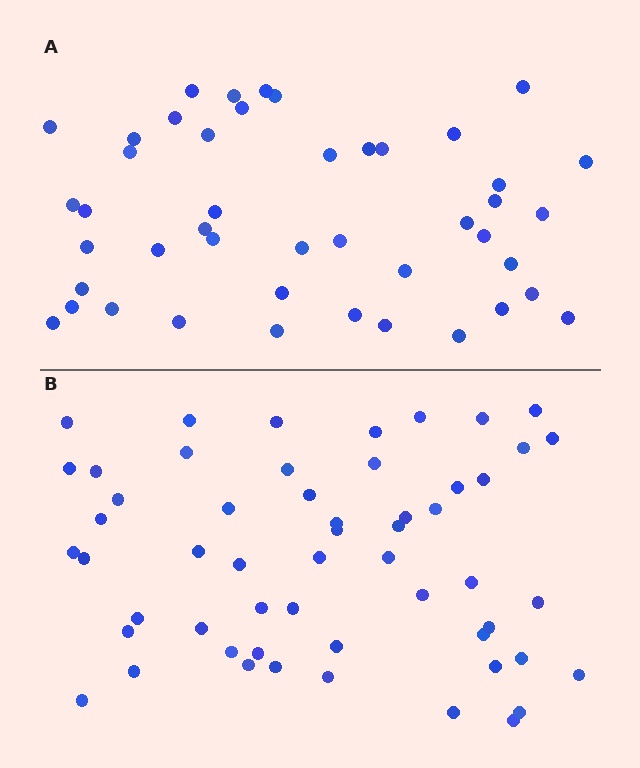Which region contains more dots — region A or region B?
Region B (the bottom region) has more dots.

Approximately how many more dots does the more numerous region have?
Region B has roughly 10 or so more dots than region A.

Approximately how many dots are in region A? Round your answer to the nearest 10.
About 40 dots. (The exact count is 45, which rounds to 40.)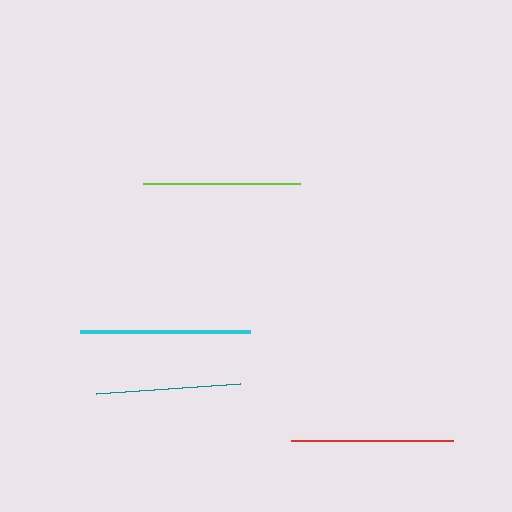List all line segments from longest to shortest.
From longest to shortest: cyan, red, lime, teal.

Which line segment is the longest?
The cyan line is the longest at approximately 170 pixels.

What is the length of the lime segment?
The lime segment is approximately 157 pixels long.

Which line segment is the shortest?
The teal line is the shortest at approximately 144 pixels.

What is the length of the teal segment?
The teal segment is approximately 144 pixels long.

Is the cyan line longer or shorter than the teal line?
The cyan line is longer than the teal line.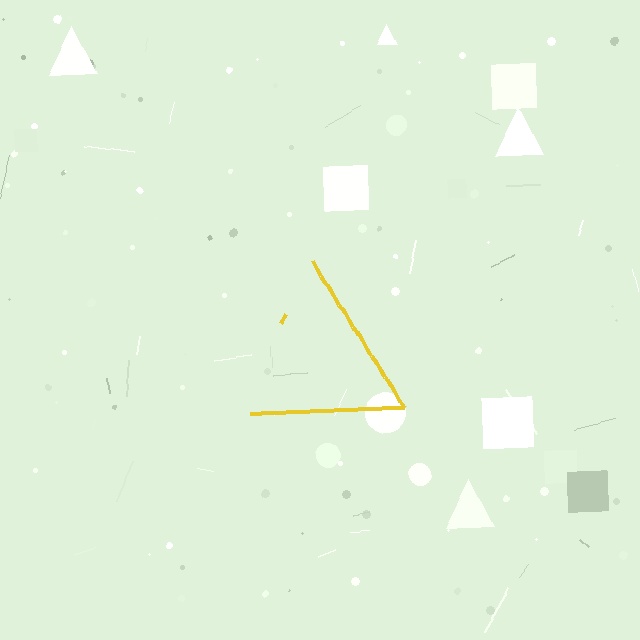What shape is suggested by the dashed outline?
The dashed outline suggests a triangle.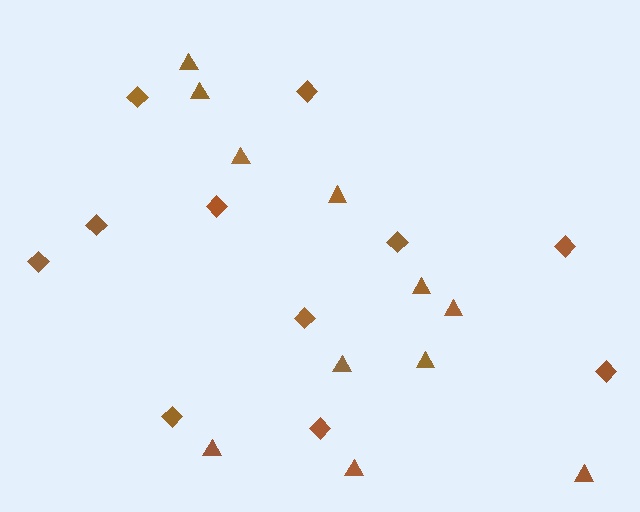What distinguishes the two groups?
There are 2 groups: one group of diamonds (11) and one group of triangles (11).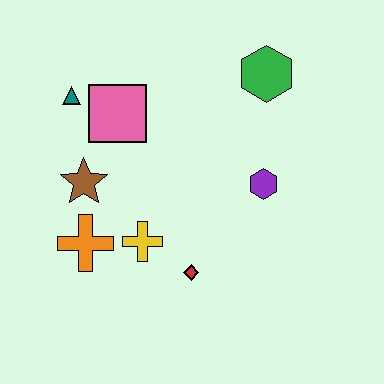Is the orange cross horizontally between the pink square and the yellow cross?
No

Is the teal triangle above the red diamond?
Yes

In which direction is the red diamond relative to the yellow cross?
The red diamond is to the right of the yellow cross.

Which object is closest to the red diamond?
The yellow cross is closest to the red diamond.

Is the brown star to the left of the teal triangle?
No